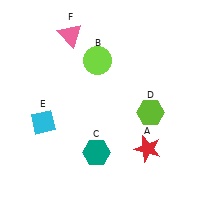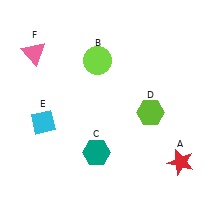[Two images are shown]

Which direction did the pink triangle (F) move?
The pink triangle (F) moved left.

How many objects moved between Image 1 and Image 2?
2 objects moved between the two images.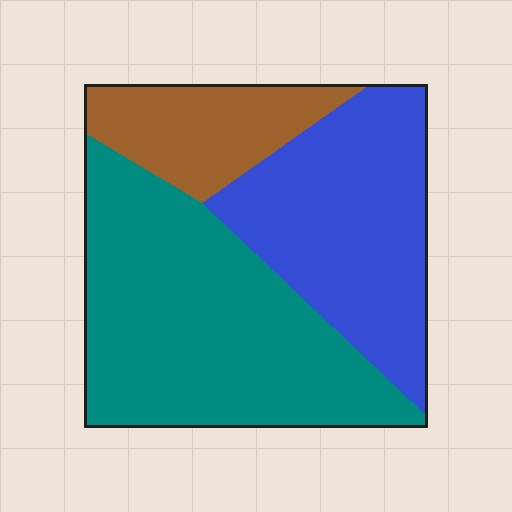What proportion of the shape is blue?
Blue takes up between a third and a half of the shape.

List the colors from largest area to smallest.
From largest to smallest: teal, blue, brown.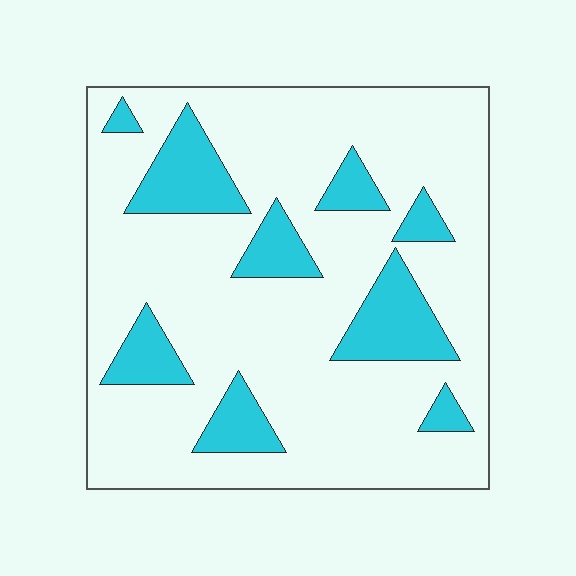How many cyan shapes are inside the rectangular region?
9.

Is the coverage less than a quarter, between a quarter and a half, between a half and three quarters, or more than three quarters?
Less than a quarter.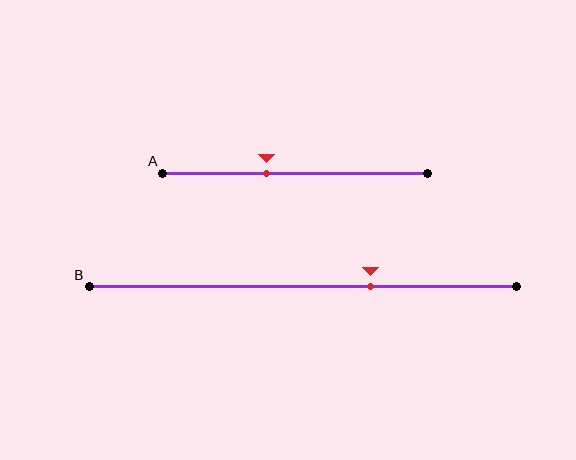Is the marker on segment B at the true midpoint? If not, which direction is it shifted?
No, the marker on segment B is shifted to the right by about 16% of the segment length.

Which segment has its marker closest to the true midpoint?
Segment A has its marker closest to the true midpoint.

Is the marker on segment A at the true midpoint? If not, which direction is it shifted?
No, the marker on segment A is shifted to the left by about 11% of the segment length.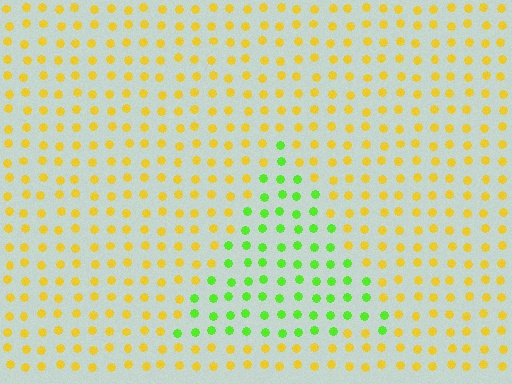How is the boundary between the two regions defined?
The boundary is defined purely by a slight shift in hue (about 58 degrees). Spacing, size, and orientation are identical on both sides.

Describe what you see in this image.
The image is filled with small yellow elements in a uniform arrangement. A triangle-shaped region is visible where the elements are tinted to a slightly different hue, forming a subtle color boundary.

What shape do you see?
I see a triangle.